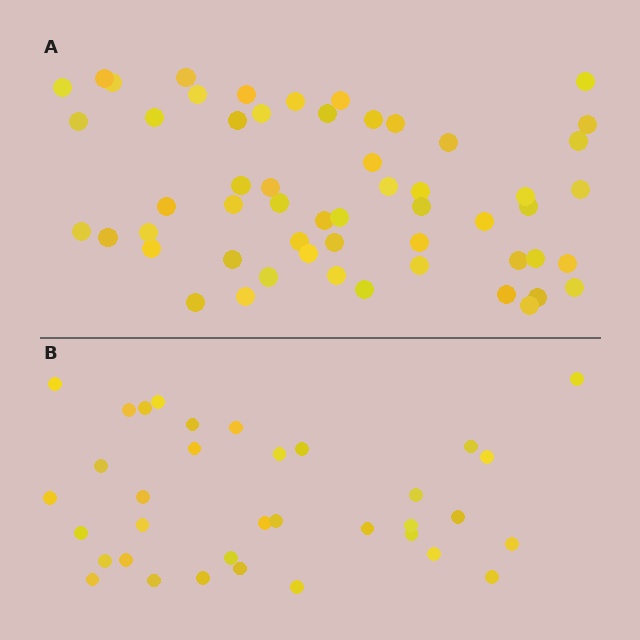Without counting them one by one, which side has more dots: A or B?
Region A (the top region) has more dots.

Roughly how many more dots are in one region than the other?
Region A has approximately 20 more dots than region B.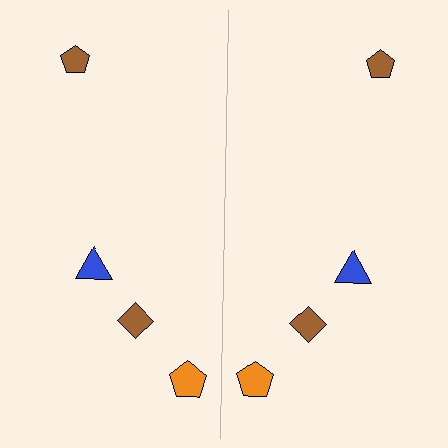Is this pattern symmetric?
Yes, this pattern has bilateral (reflection) symmetry.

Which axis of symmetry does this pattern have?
The pattern has a vertical axis of symmetry running through the center of the image.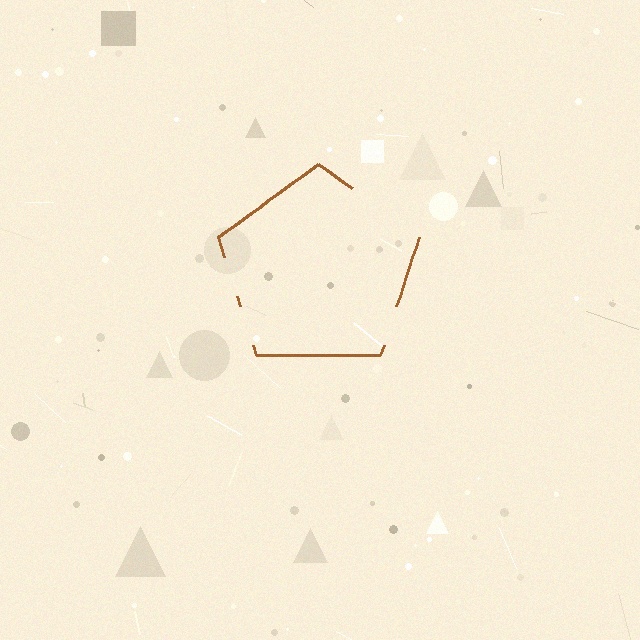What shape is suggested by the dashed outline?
The dashed outline suggests a pentagon.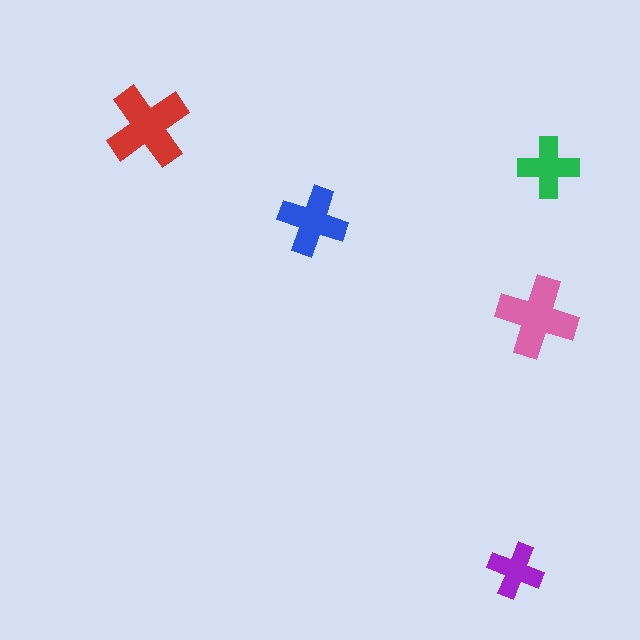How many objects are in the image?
There are 5 objects in the image.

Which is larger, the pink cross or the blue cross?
The pink one.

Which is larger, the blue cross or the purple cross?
The blue one.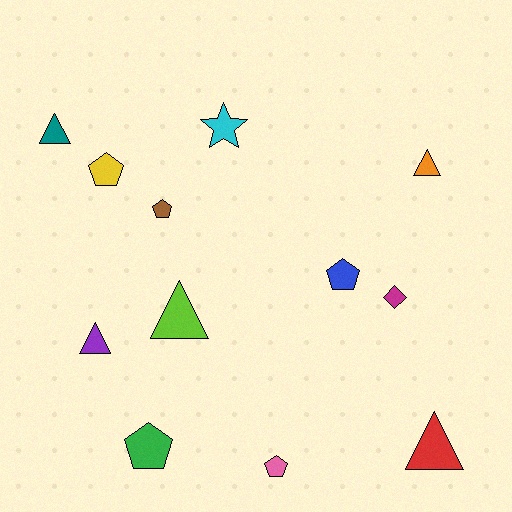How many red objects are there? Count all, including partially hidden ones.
There is 1 red object.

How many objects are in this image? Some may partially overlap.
There are 12 objects.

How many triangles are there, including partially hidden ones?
There are 5 triangles.